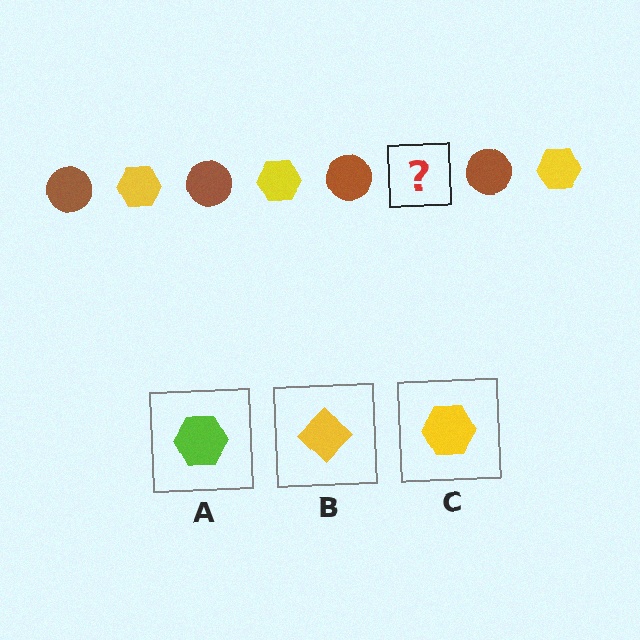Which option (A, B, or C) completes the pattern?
C.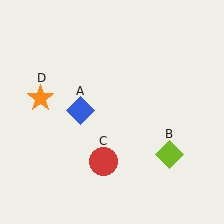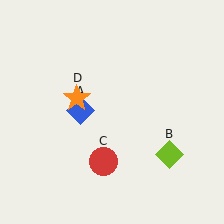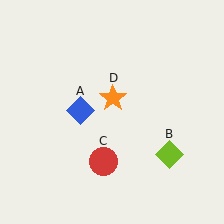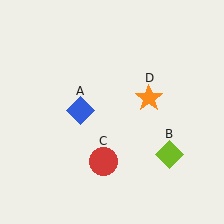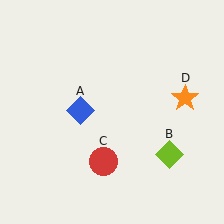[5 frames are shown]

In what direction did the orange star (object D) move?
The orange star (object D) moved right.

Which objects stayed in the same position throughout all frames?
Blue diamond (object A) and lime diamond (object B) and red circle (object C) remained stationary.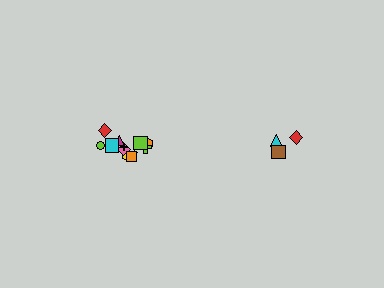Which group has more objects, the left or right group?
The left group.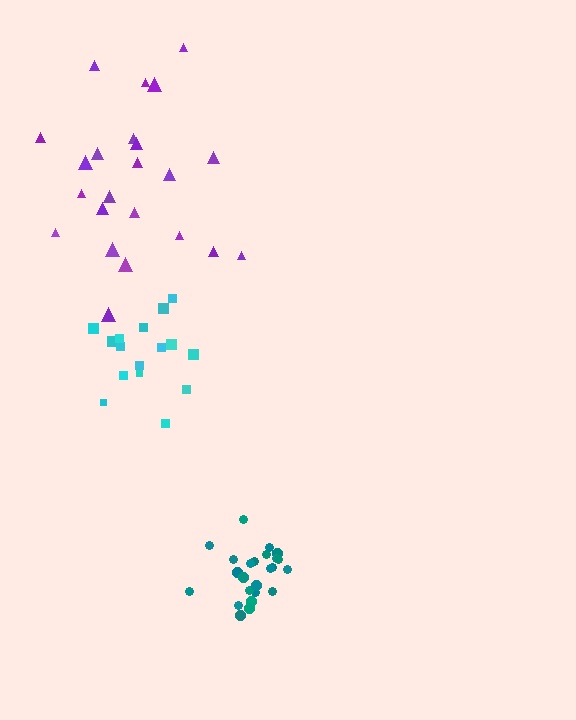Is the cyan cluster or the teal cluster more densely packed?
Teal.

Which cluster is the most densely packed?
Teal.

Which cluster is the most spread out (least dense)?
Purple.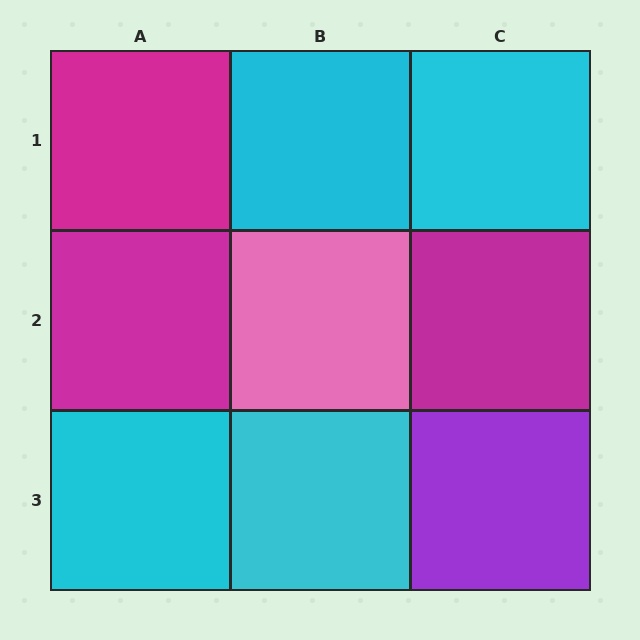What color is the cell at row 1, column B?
Cyan.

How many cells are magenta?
3 cells are magenta.